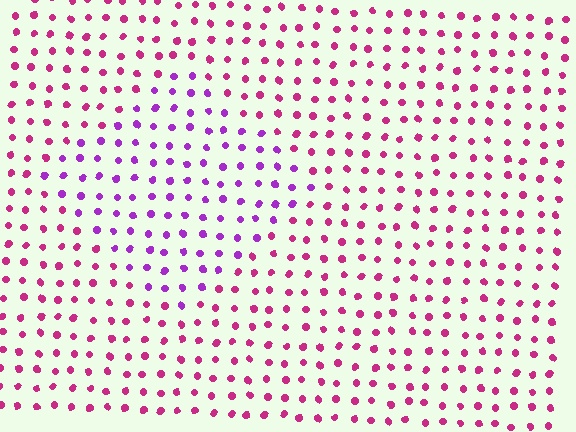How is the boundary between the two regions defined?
The boundary is defined purely by a slight shift in hue (about 39 degrees). Spacing, size, and orientation are identical on both sides.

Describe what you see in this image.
The image is filled with small magenta elements in a uniform arrangement. A diamond-shaped region is visible where the elements are tinted to a slightly different hue, forming a subtle color boundary.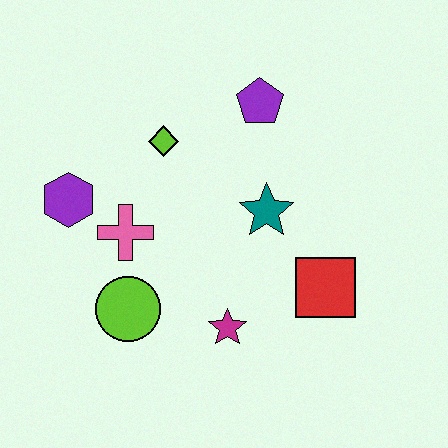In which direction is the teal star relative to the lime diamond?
The teal star is to the right of the lime diamond.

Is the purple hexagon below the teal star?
No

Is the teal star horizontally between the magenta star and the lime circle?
No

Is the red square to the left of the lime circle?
No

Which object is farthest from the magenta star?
The purple pentagon is farthest from the magenta star.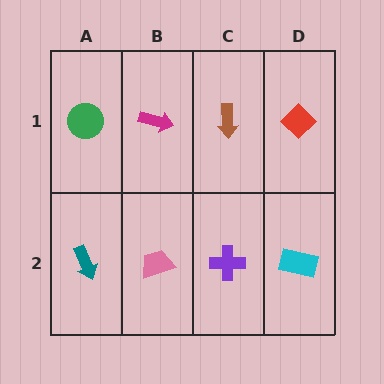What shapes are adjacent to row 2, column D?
A red diamond (row 1, column D), a purple cross (row 2, column C).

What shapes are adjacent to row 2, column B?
A magenta arrow (row 1, column B), a teal arrow (row 2, column A), a purple cross (row 2, column C).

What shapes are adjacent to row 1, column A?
A teal arrow (row 2, column A), a magenta arrow (row 1, column B).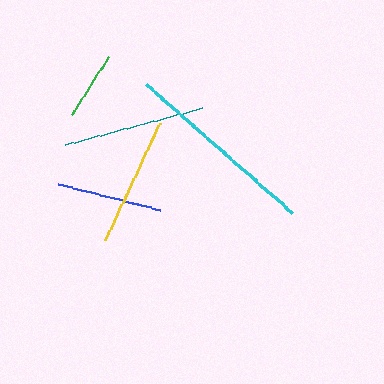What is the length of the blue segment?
The blue segment is approximately 105 pixels long.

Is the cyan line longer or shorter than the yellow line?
The cyan line is longer than the yellow line.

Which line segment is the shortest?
The green line is the shortest at approximately 70 pixels.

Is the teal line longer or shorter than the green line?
The teal line is longer than the green line.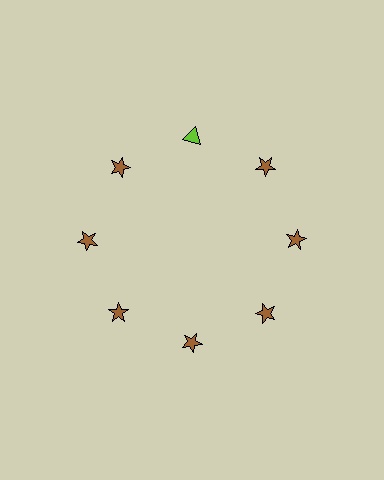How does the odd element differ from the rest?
It differs in both color (lime instead of brown) and shape (triangle instead of star).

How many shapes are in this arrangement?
There are 8 shapes arranged in a ring pattern.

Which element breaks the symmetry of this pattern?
The lime triangle at roughly the 12 o'clock position breaks the symmetry. All other shapes are brown stars.